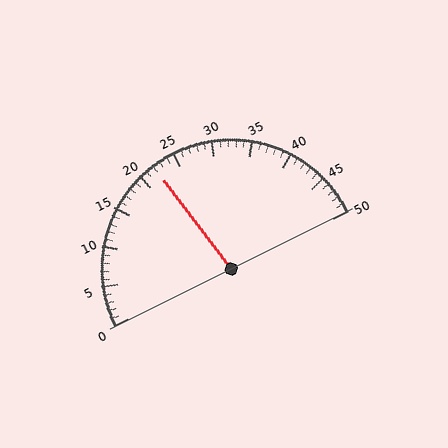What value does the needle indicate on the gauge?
The needle indicates approximately 22.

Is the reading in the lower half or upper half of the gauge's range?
The reading is in the lower half of the range (0 to 50).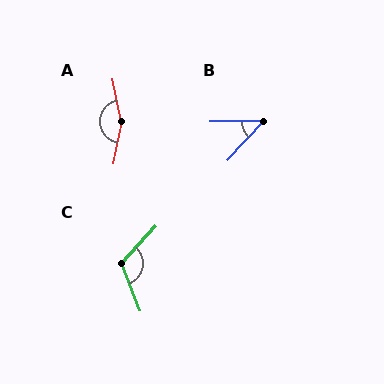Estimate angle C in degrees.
Approximately 116 degrees.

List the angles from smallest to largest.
B (46°), C (116°), A (158°).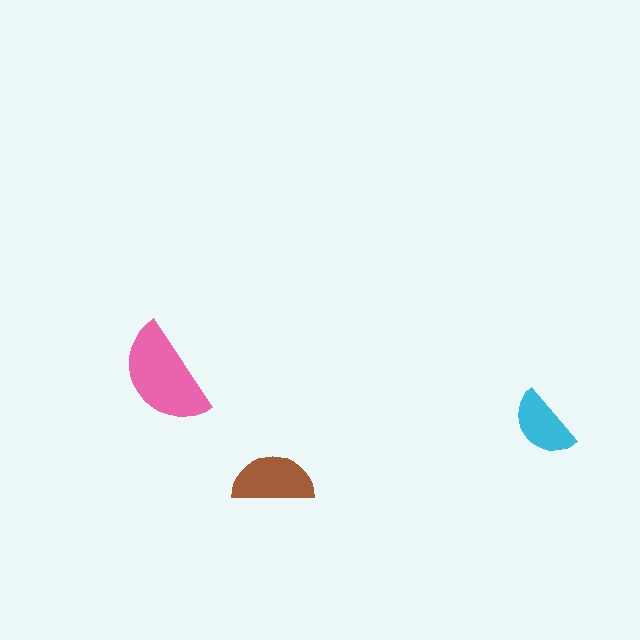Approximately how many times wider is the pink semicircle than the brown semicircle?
About 1.5 times wider.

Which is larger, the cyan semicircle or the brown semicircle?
The brown one.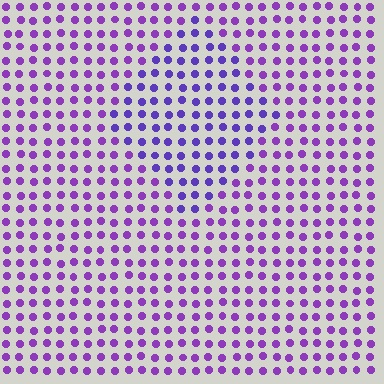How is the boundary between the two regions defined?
The boundary is defined purely by a slight shift in hue (about 24 degrees). Spacing, size, and orientation are identical on both sides.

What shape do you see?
I see a diamond.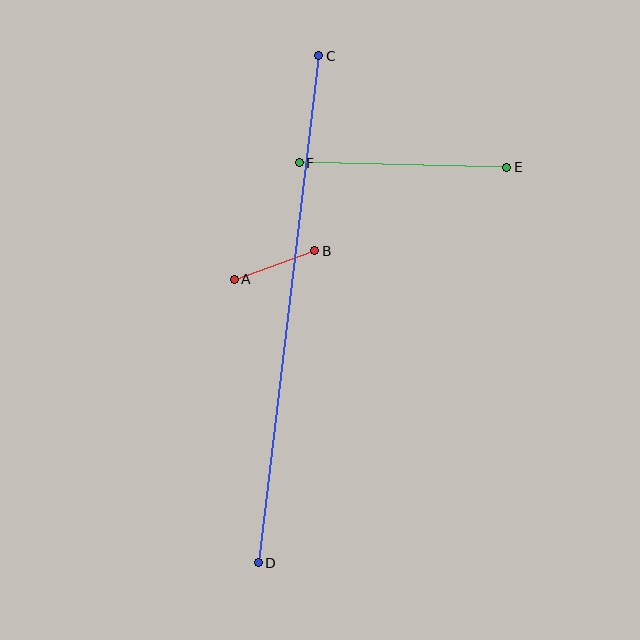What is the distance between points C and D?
The distance is approximately 511 pixels.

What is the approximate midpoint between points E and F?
The midpoint is at approximately (403, 165) pixels.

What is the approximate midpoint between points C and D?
The midpoint is at approximately (289, 309) pixels.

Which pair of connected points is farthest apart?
Points C and D are farthest apart.